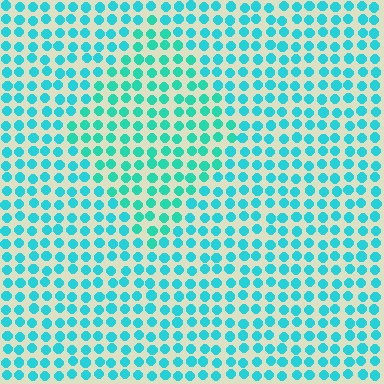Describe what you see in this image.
The image is filled with small cyan elements in a uniform arrangement. A diamond-shaped region is visible where the elements are tinted to a slightly different hue, forming a subtle color boundary.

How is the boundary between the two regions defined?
The boundary is defined purely by a slight shift in hue (about 17 degrees). Spacing, size, and orientation are identical on both sides.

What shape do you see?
I see a diamond.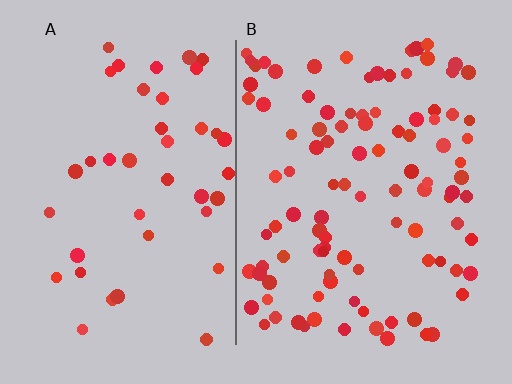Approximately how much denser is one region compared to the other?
Approximately 2.5× — region B over region A.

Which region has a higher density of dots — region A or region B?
B (the right).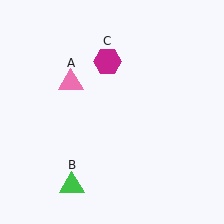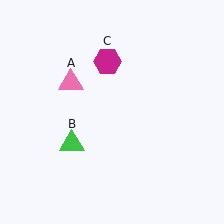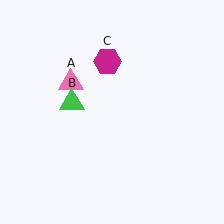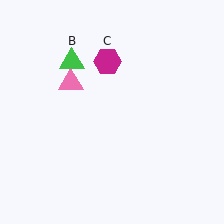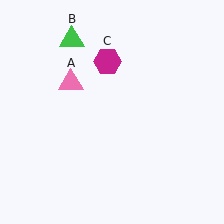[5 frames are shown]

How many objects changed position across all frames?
1 object changed position: green triangle (object B).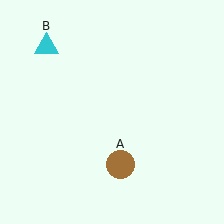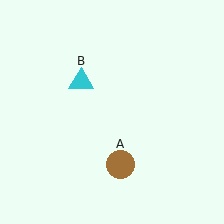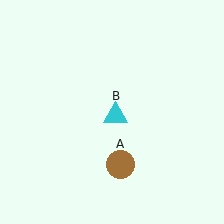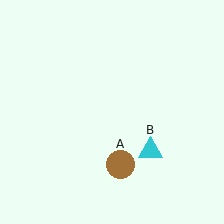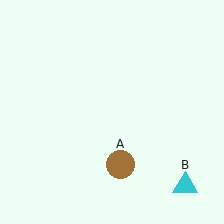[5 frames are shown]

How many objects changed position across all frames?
1 object changed position: cyan triangle (object B).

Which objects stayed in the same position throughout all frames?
Brown circle (object A) remained stationary.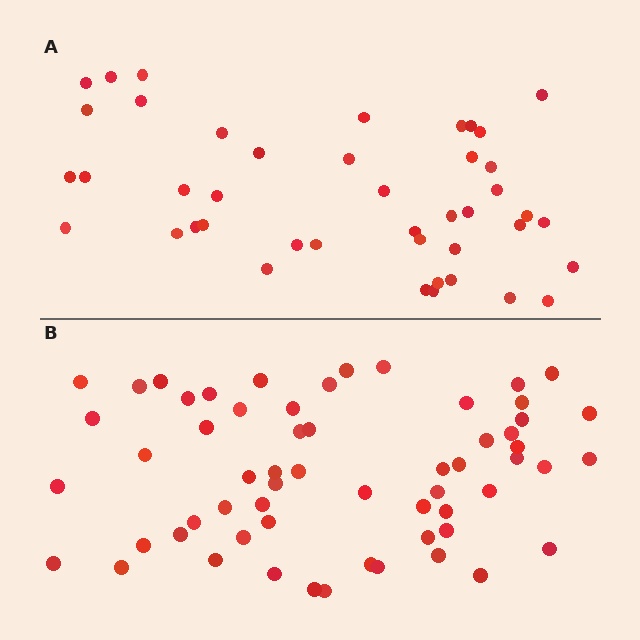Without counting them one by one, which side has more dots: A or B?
Region B (the bottom region) has more dots.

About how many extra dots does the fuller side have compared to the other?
Region B has approximately 15 more dots than region A.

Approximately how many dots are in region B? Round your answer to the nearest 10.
About 60 dots.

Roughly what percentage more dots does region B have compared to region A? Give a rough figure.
About 40% more.